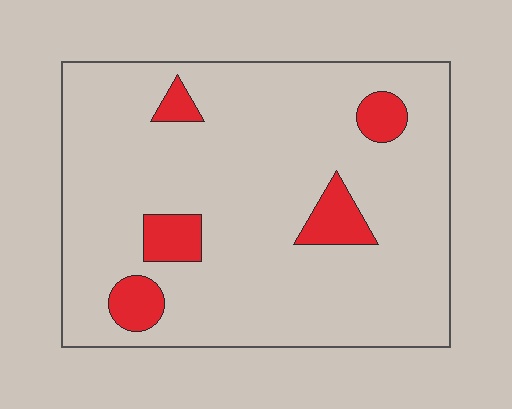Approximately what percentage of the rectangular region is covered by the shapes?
Approximately 10%.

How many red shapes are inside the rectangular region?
5.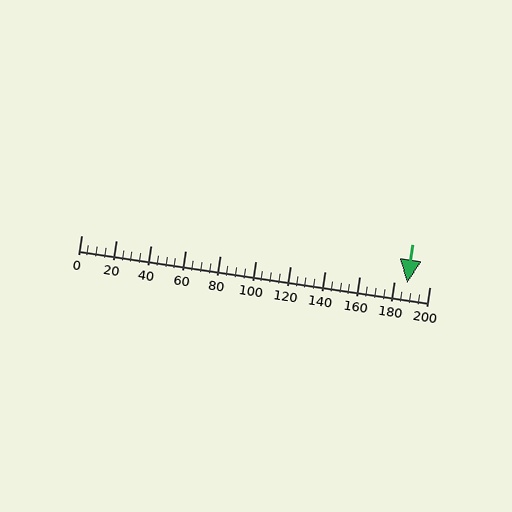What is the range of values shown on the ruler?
The ruler shows values from 0 to 200.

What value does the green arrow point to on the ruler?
The green arrow points to approximately 187.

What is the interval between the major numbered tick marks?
The major tick marks are spaced 20 units apart.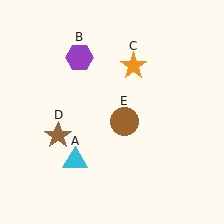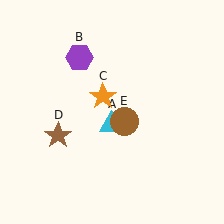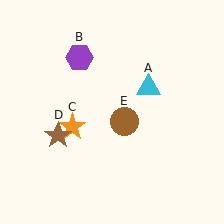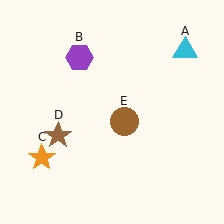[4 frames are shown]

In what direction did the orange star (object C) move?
The orange star (object C) moved down and to the left.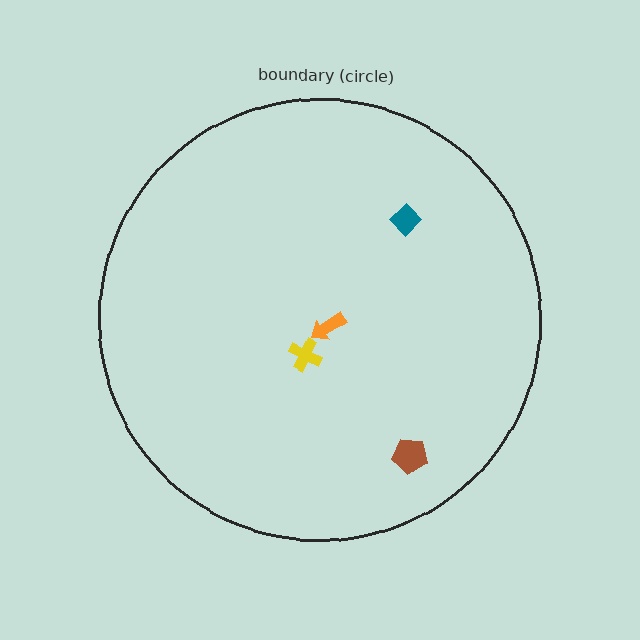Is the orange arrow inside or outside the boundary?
Inside.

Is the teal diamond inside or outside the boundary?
Inside.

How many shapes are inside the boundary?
4 inside, 0 outside.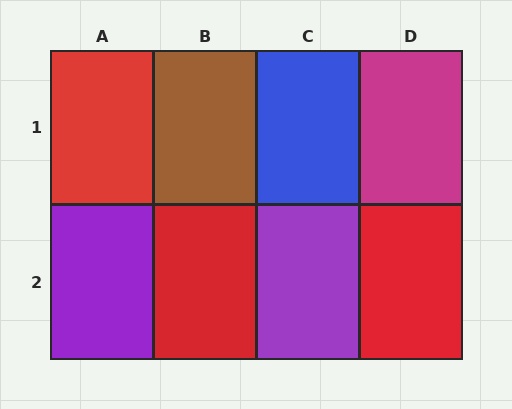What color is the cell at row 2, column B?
Red.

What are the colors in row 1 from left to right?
Red, brown, blue, magenta.